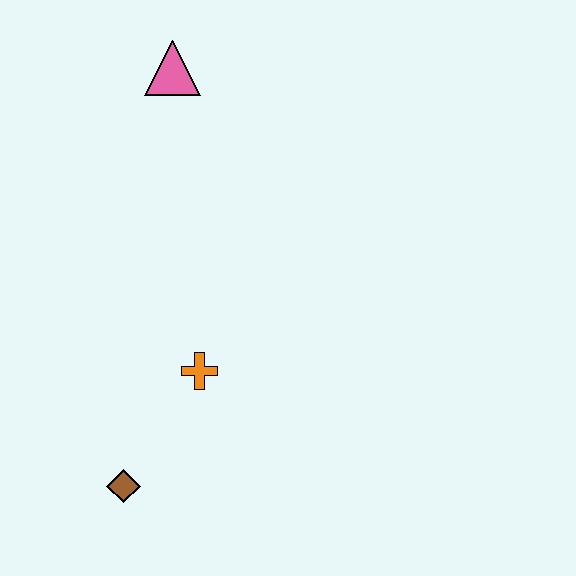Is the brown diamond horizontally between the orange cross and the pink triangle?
No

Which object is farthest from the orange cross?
The pink triangle is farthest from the orange cross.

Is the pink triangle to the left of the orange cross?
Yes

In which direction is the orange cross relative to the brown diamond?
The orange cross is above the brown diamond.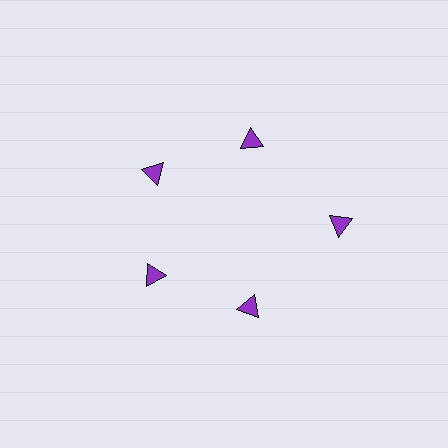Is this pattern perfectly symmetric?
No. The 5 purple triangles are arranged in a ring, but one element near the 3 o'clock position is pushed outward from the center, breaking the 5-fold rotational symmetry.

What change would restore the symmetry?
The symmetry would be restored by moving it inward, back onto the ring so that all 5 triangles sit at equal angles and equal distance from the center.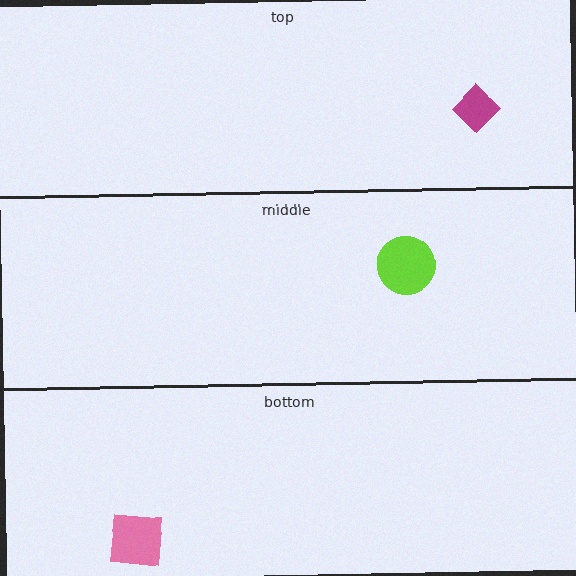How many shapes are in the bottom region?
1.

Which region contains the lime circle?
The middle region.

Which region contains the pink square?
The bottom region.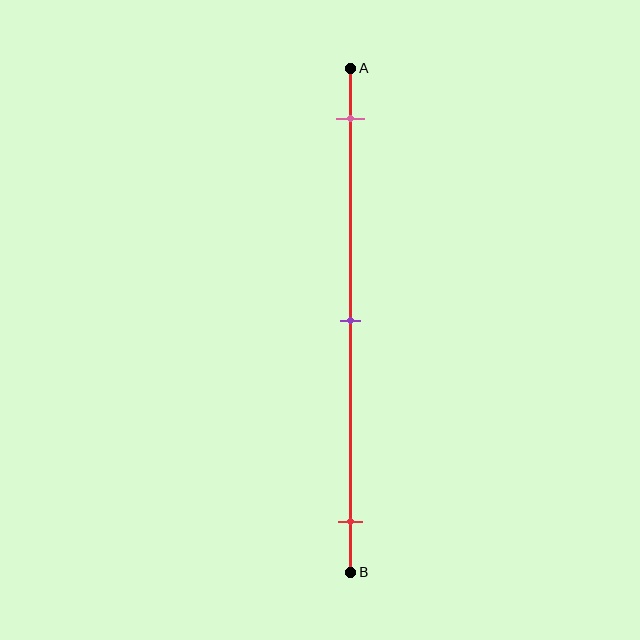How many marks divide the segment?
There are 3 marks dividing the segment.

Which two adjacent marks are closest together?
The pink and purple marks are the closest adjacent pair.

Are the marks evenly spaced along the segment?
Yes, the marks are approximately evenly spaced.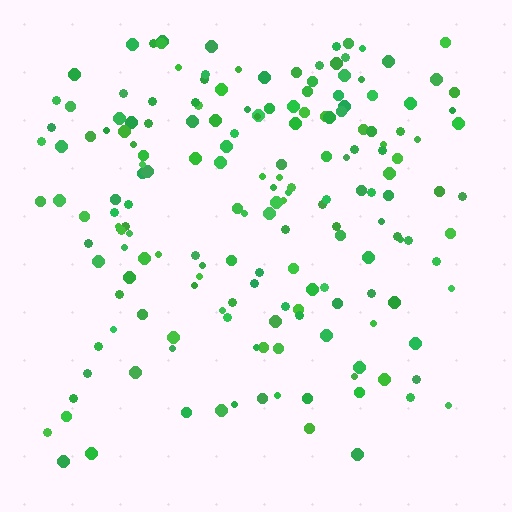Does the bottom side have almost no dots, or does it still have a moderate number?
Still a moderate number, just noticeably fewer than the top.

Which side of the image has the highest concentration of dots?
The top.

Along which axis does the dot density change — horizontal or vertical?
Vertical.